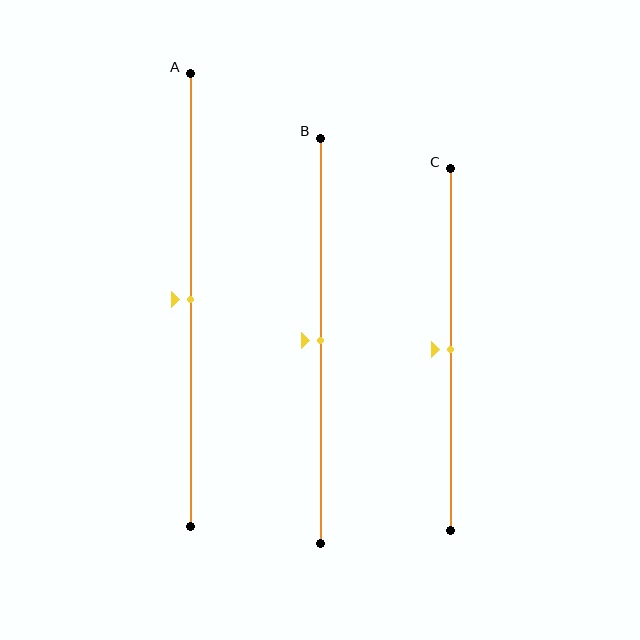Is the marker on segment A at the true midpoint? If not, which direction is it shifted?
Yes, the marker on segment A is at the true midpoint.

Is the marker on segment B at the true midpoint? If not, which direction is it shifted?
Yes, the marker on segment B is at the true midpoint.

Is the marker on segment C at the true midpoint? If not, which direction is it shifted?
Yes, the marker on segment C is at the true midpoint.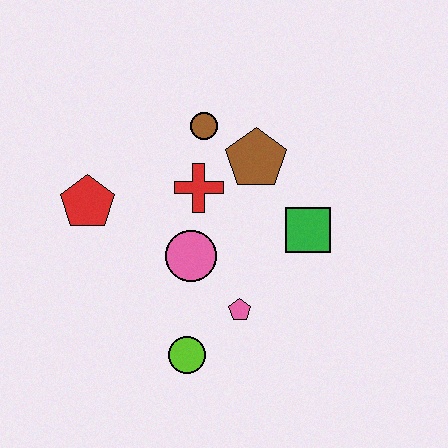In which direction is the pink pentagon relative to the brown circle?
The pink pentagon is below the brown circle.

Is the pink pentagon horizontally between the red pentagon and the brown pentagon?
Yes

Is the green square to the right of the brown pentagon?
Yes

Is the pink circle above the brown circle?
No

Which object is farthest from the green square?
The red pentagon is farthest from the green square.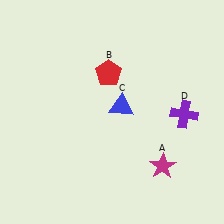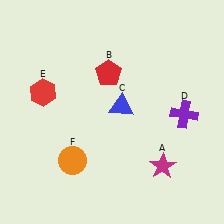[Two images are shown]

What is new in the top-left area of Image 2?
A red hexagon (E) was added in the top-left area of Image 2.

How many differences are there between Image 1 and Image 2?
There are 2 differences between the two images.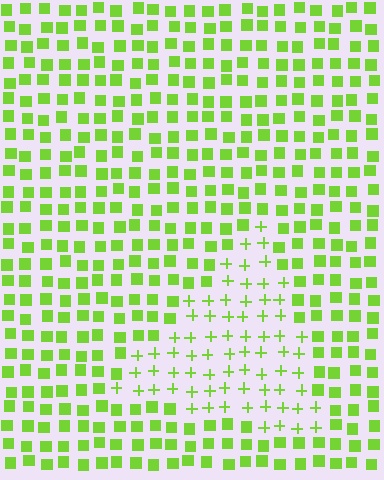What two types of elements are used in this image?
The image uses plus signs inside the triangle region and squares outside it.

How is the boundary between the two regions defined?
The boundary is defined by a change in element shape: plus signs inside vs. squares outside. All elements share the same color and spacing.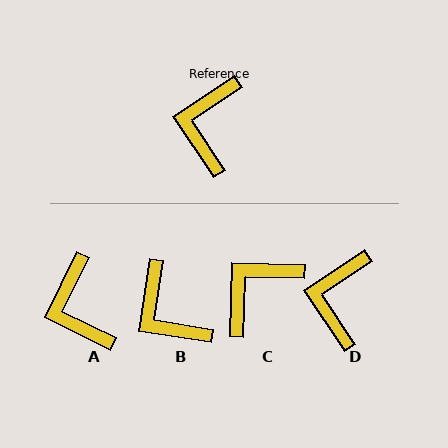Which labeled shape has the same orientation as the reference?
D.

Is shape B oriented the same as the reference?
No, it is off by about 47 degrees.